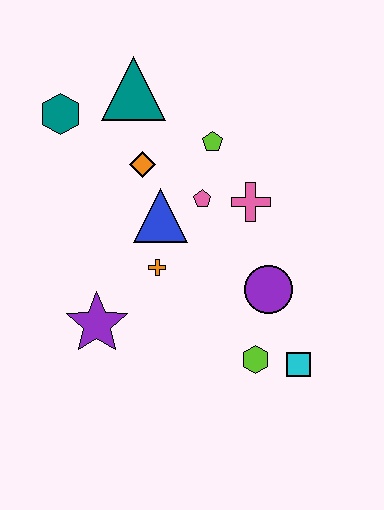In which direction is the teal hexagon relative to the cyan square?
The teal hexagon is above the cyan square.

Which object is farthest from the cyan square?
The teal hexagon is farthest from the cyan square.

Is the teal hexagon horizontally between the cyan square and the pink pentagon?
No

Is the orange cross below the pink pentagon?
Yes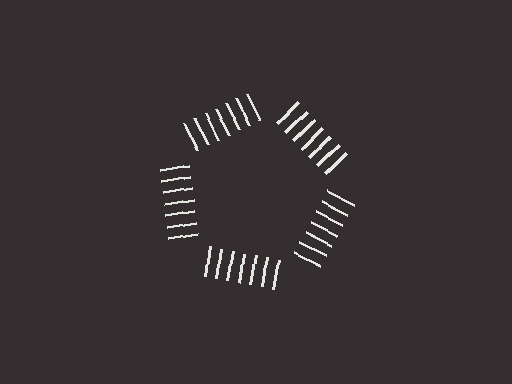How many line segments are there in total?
35 — 7 along each of the 5 edges.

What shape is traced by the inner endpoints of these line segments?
An illusory pentagon — the line segments terminate on its edges but no continuous stroke is drawn.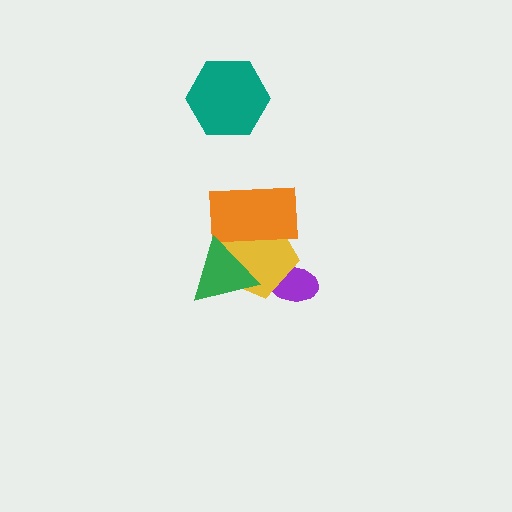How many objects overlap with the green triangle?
2 objects overlap with the green triangle.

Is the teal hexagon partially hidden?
No, no other shape covers it.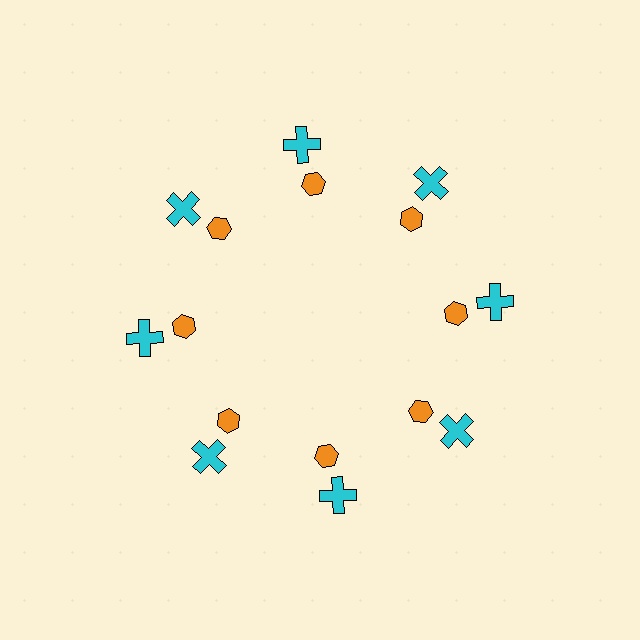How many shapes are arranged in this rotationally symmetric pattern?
There are 16 shapes, arranged in 8 groups of 2.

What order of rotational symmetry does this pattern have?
This pattern has 8-fold rotational symmetry.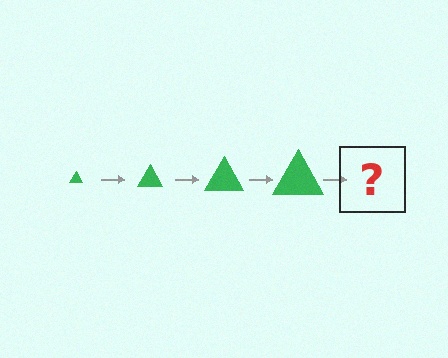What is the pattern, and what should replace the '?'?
The pattern is that the triangle gets progressively larger each step. The '?' should be a green triangle, larger than the previous one.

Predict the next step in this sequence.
The next step is a green triangle, larger than the previous one.